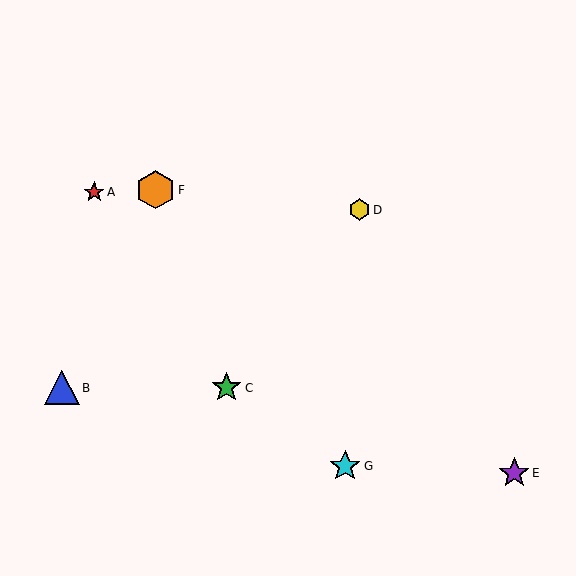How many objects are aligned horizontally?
2 objects (B, C) are aligned horizontally.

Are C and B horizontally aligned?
Yes, both are at y≈388.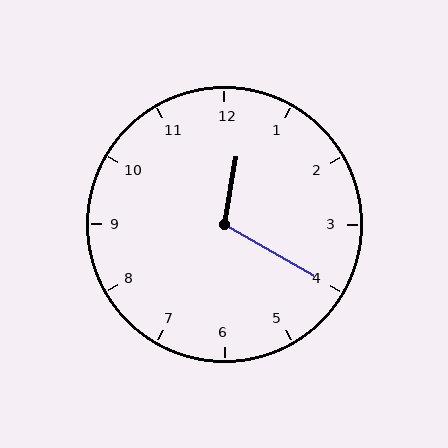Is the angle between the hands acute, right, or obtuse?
It is obtuse.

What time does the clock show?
12:20.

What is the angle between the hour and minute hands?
Approximately 110 degrees.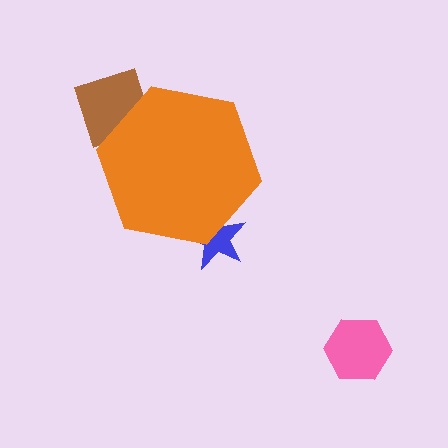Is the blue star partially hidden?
Yes, the blue star is partially hidden behind the orange hexagon.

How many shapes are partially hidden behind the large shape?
2 shapes are partially hidden.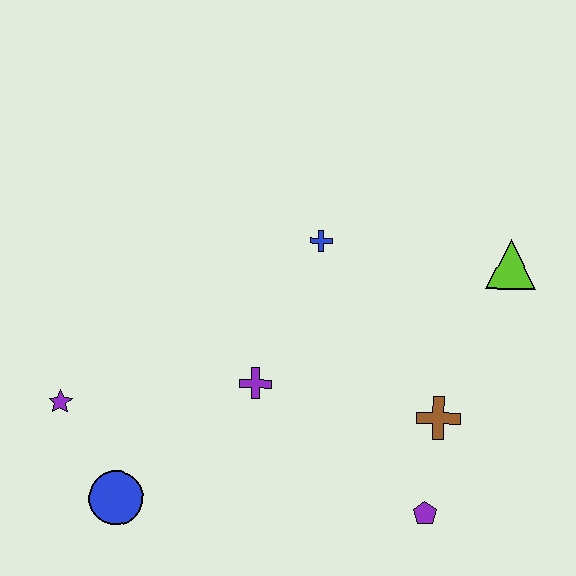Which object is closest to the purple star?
The blue circle is closest to the purple star.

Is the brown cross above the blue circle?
Yes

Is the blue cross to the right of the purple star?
Yes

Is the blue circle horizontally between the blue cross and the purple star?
Yes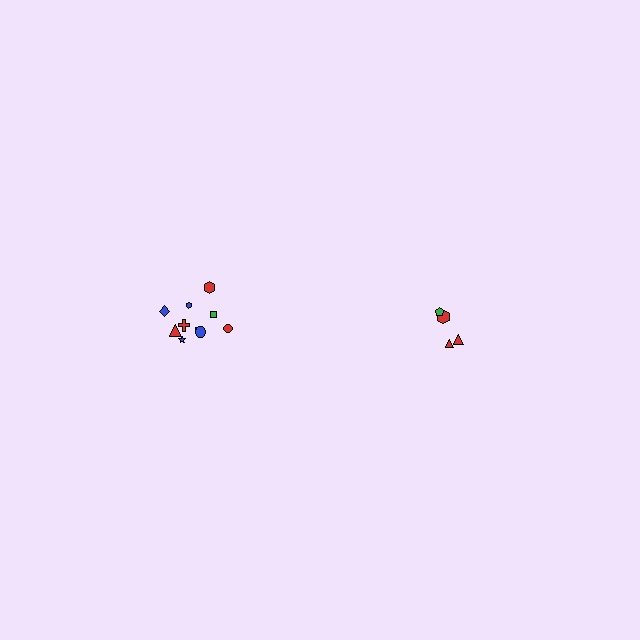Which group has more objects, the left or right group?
The left group.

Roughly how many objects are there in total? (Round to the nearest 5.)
Roughly 15 objects in total.